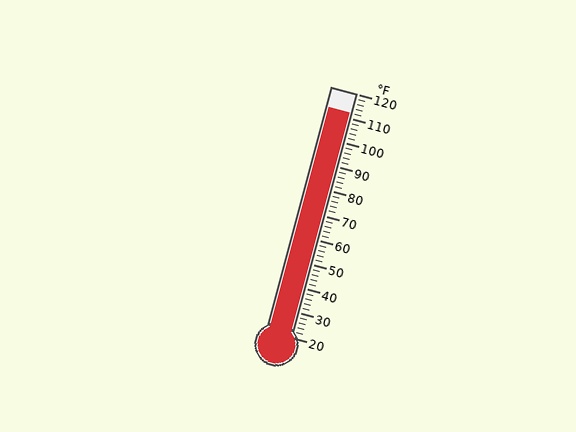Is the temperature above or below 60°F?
The temperature is above 60°F.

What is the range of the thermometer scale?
The thermometer scale ranges from 20°F to 120°F.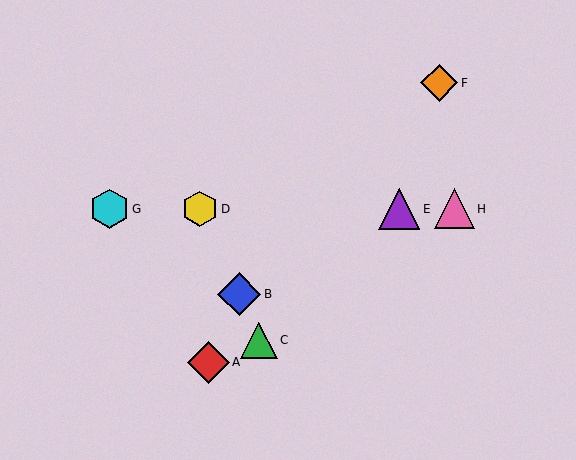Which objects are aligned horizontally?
Objects D, E, G, H are aligned horizontally.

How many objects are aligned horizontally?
4 objects (D, E, G, H) are aligned horizontally.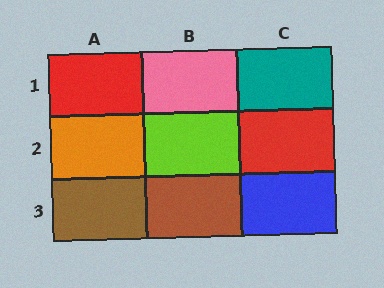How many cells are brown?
2 cells are brown.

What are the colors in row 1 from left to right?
Red, pink, teal.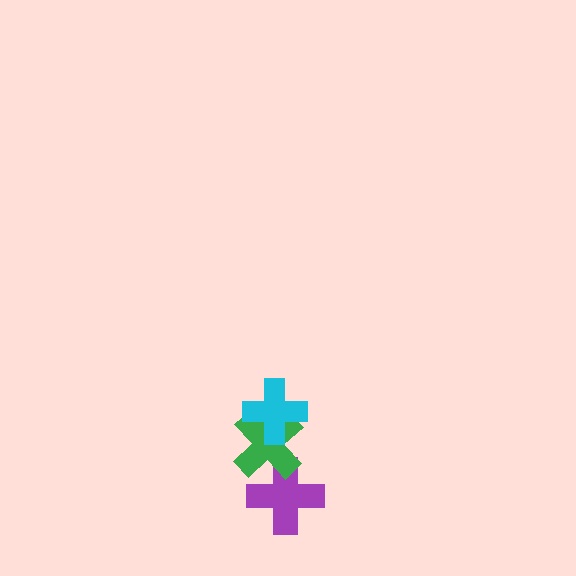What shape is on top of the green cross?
The cyan cross is on top of the green cross.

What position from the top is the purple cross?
The purple cross is 3rd from the top.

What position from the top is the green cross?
The green cross is 2nd from the top.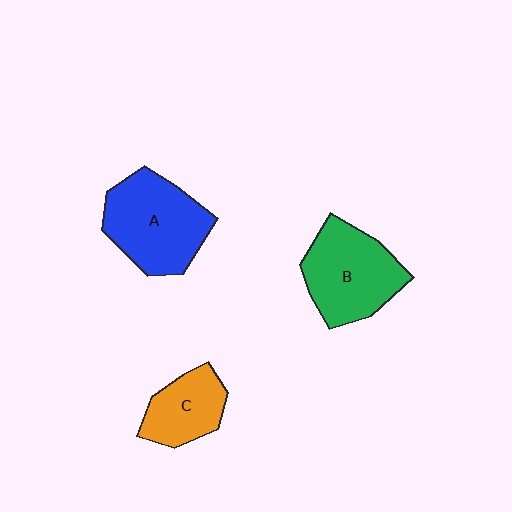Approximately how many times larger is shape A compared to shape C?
Approximately 1.7 times.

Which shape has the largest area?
Shape A (blue).